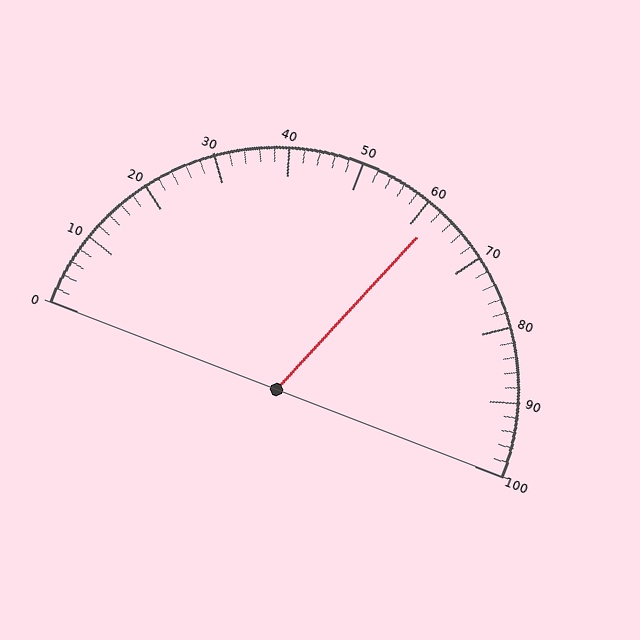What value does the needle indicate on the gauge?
The needle indicates approximately 62.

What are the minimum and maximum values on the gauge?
The gauge ranges from 0 to 100.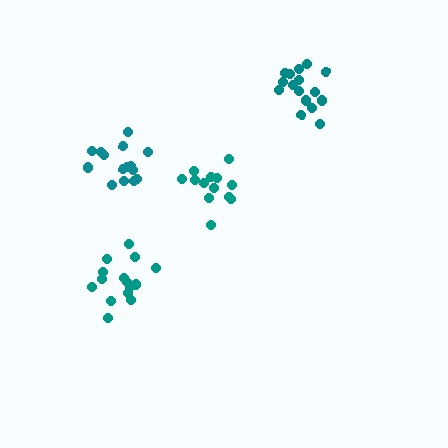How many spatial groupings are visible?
There are 4 spatial groupings.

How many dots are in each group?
Group 1: 15 dots, Group 2: 13 dots, Group 3: 16 dots, Group 4: 15 dots (59 total).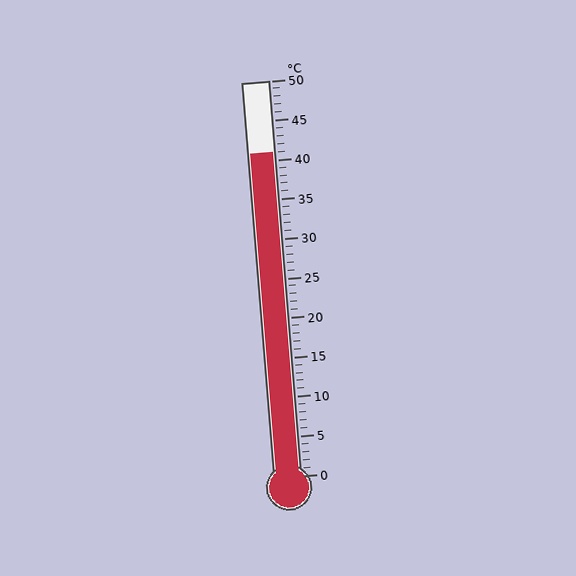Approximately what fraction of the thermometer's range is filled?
The thermometer is filled to approximately 80% of its range.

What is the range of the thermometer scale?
The thermometer scale ranges from 0°C to 50°C.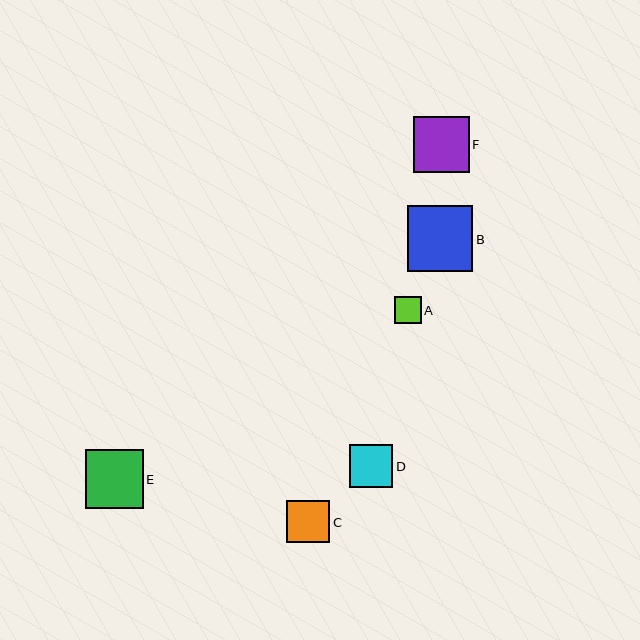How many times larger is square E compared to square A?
Square E is approximately 2.2 times the size of square A.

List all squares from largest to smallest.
From largest to smallest: B, E, F, D, C, A.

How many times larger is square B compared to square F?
Square B is approximately 1.2 times the size of square F.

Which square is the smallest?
Square A is the smallest with a size of approximately 27 pixels.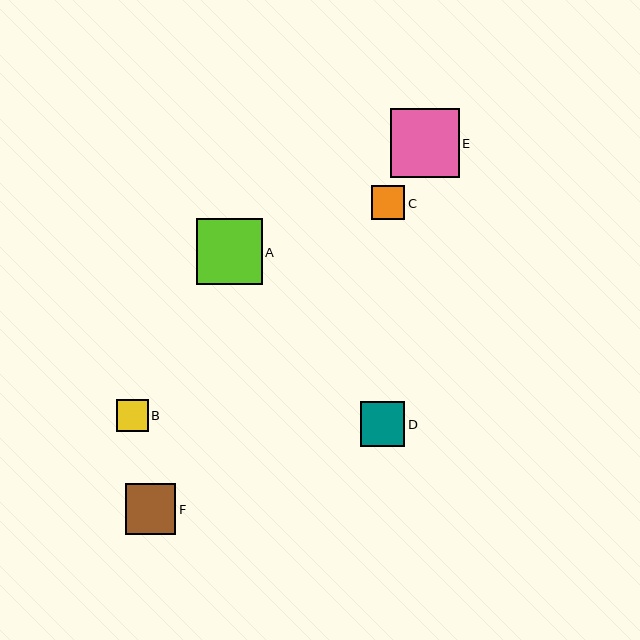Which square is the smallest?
Square B is the smallest with a size of approximately 32 pixels.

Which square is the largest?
Square E is the largest with a size of approximately 69 pixels.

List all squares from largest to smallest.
From largest to smallest: E, A, F, D, C, B.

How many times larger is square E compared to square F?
Square E is approximately 1.4 times the size of square F.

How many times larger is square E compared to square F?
Square E is approximately 1.4 times the size of square F.